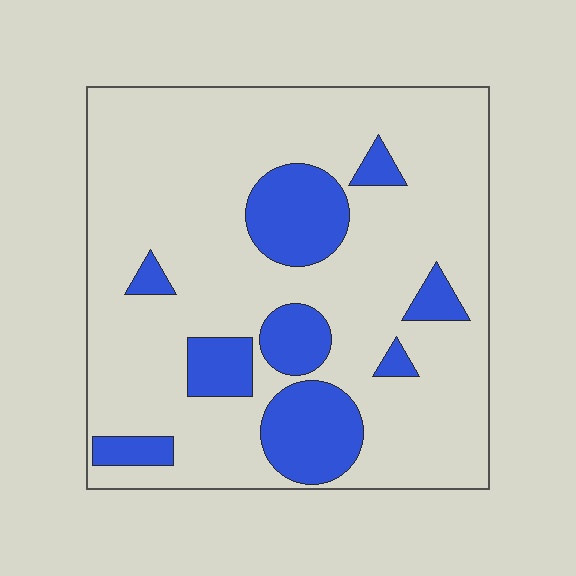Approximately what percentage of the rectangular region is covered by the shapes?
Approximately 20%.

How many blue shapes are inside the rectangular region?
9.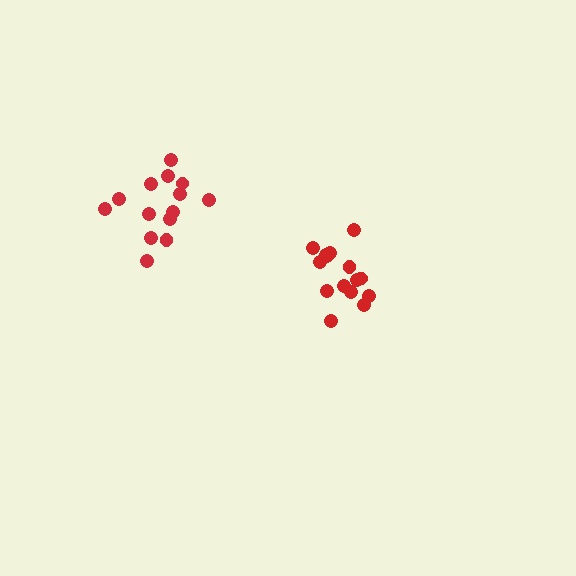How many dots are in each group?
Group 1: 15 dots, Group 2: 14 dots (29 total).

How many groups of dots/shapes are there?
There are 2 groups.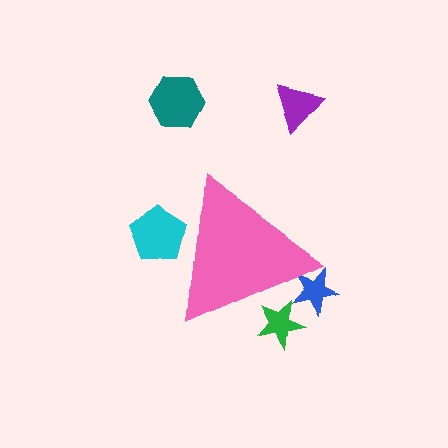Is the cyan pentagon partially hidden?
Yes, the cyan pentagon is partially hidden behind the pink triangle.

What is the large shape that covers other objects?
A pink triangle.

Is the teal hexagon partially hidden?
No, the teal hexagon is fully visible.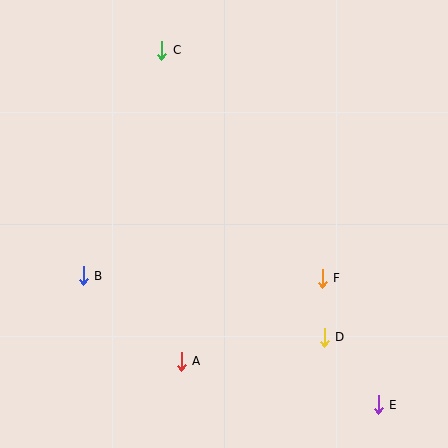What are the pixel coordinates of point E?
Point E is at (378, 405).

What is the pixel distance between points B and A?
The distance between B and A is 130 pixels.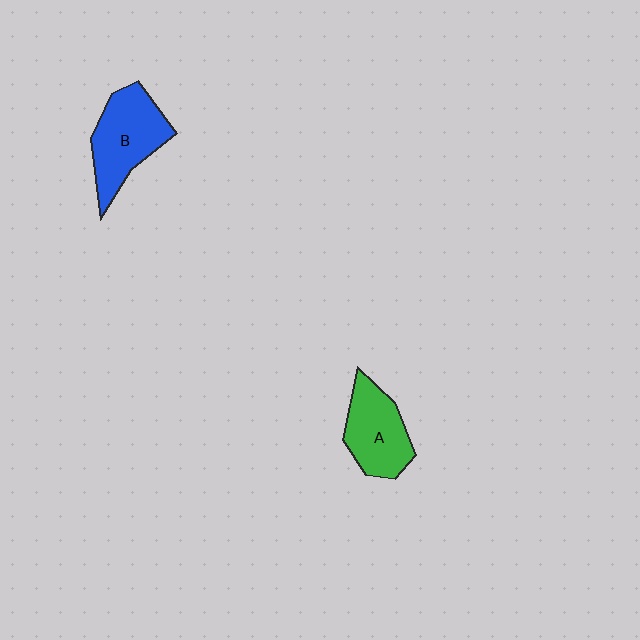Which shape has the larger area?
Shape B (blue).